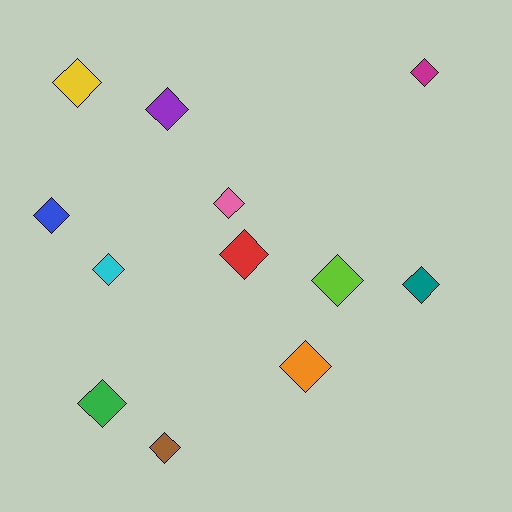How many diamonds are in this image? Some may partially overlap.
There are 12 diamonds.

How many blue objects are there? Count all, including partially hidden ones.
There is 1 blue object.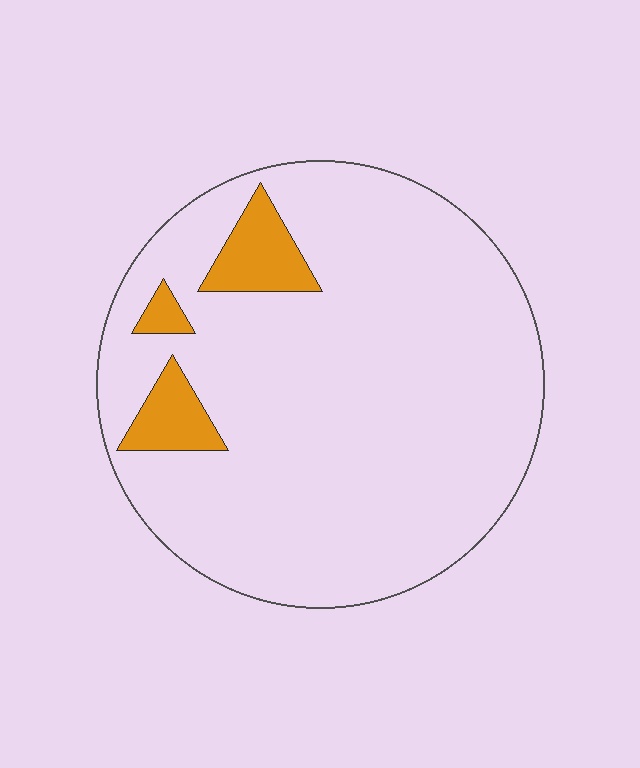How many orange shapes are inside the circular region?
3.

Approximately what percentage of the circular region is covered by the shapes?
Approximately 10%.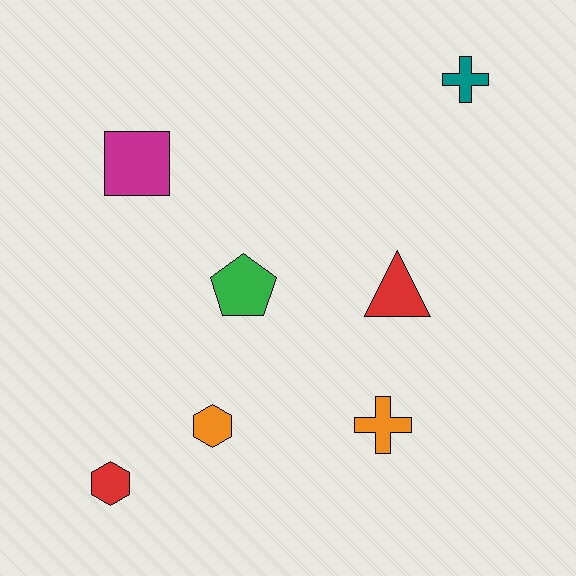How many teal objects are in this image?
There is 1 teal object.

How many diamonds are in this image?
There are no diamonds.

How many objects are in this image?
There are 7 objects.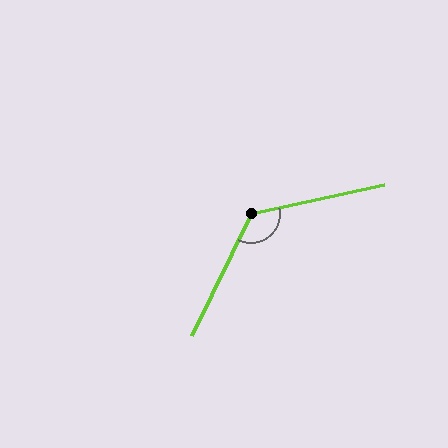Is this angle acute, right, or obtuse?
It is obtuse.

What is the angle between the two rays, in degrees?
Approximately 128 degrees.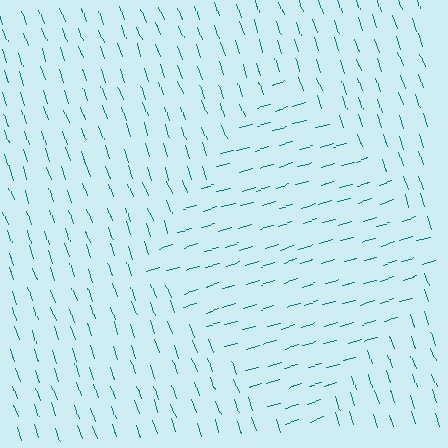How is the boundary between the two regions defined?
The boundary is defined purely by a change in line orientation (approximately 87 degrees difference). All lines are the same color and thickness.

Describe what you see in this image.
The image is filled with small teal line segments. A diamond region in the image has lines oriented differently from the surrounding lines, creating a visible texture boundary.